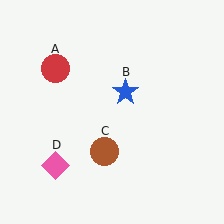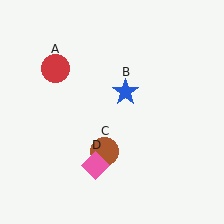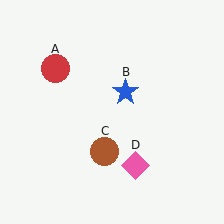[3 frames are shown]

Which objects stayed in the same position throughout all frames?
Red circle (object A) and blue star (object B) and brown circle (object C) remained stationary.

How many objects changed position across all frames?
1 object changed position: pink diamond (object D).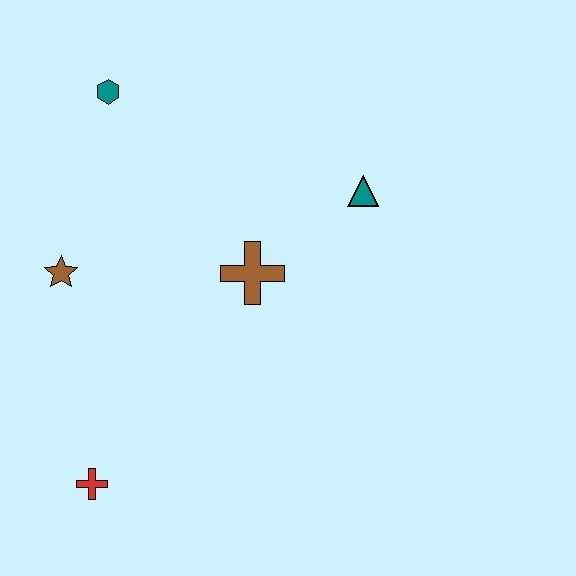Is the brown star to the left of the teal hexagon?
Yes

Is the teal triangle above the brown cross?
Yes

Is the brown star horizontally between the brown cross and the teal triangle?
No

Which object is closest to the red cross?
The brown star is closest to the red cross.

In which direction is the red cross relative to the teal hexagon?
The red cross is below the teal hexagon.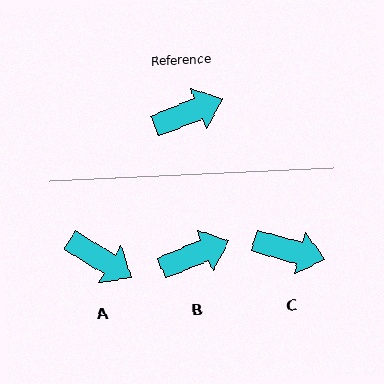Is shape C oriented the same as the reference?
No, it is off by about 37 degrees.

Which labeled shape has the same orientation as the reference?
B.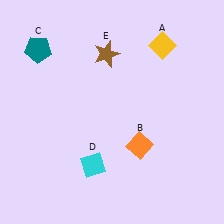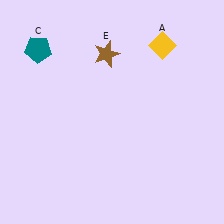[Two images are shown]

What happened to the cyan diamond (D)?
The cyan diamond (D) was removed in Image 2. It was in the bottom-left area of Image 1.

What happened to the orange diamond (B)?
The orange diamond (B) was removed in Image 2. It was in the bottom-right area of Image 1.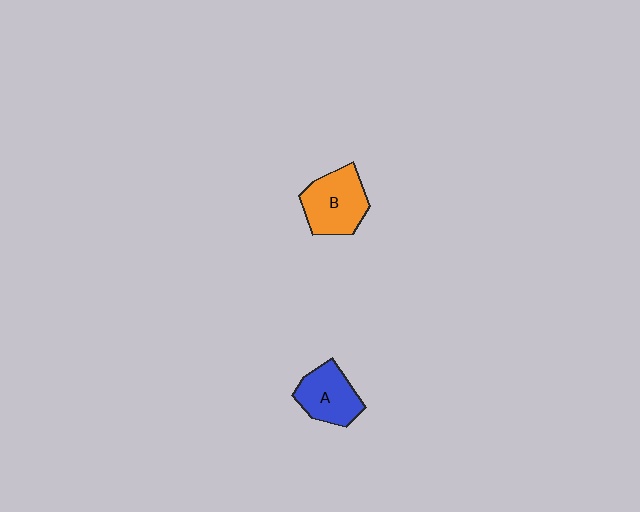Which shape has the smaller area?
Shape A (blue).